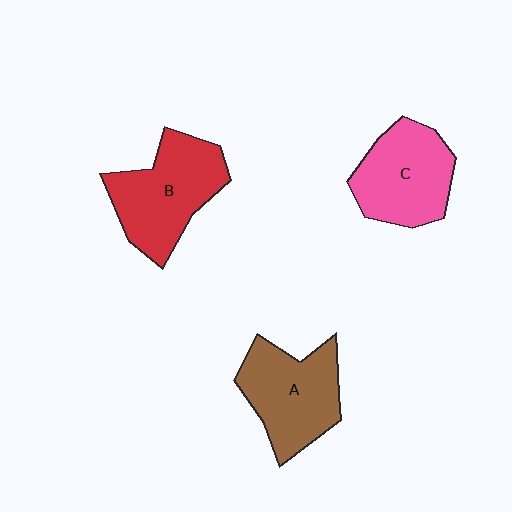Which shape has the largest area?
Shape B (red).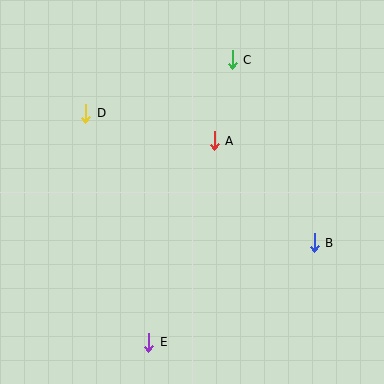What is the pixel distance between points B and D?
The distance between B and D is 263 pixels.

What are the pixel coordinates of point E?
Point E is at (149, 342).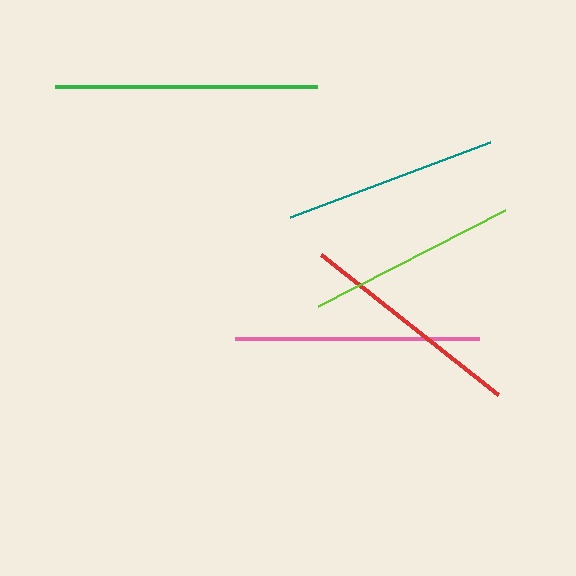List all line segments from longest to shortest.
From longest to shortest: green, pink, red, teal, lime.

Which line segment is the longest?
The green line is the longest at approximately 262 pixels.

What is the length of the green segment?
The green segment is approximately 262 pixels long.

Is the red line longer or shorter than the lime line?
The red line is longer than the lime line.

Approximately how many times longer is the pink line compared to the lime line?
The pink line is approximately 1.2 times the length of the lime line.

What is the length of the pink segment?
The pink segment is approximately 245 pixels long.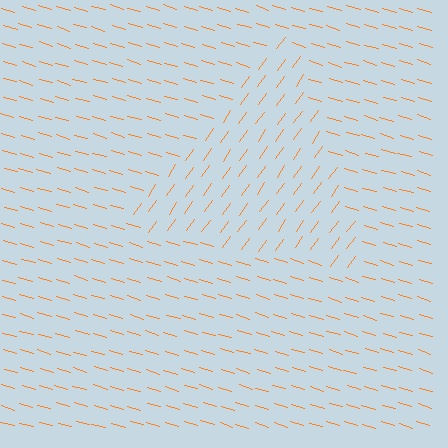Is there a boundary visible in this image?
Yes, there is a texture boundary formed by a change in line orientation.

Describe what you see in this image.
The image is filled with small orange line segments. A triangle region in the image has lines oriented differently from the surrounding lines, creating a visible texture boundary.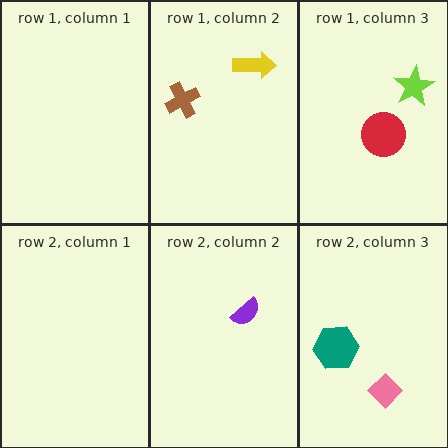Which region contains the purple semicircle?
The row 2, column 2 region.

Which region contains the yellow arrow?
The row 1, column 2 region.